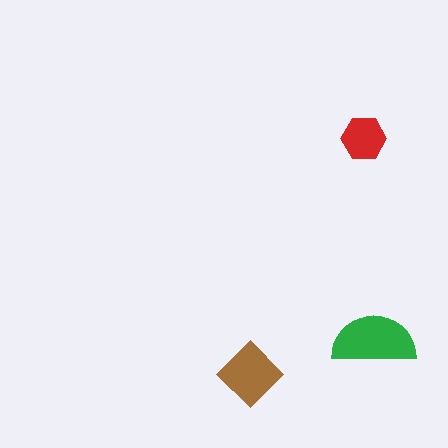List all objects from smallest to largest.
The red hexagon, the brown diamond, the green semicircle.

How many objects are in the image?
There are 3 objects in the image.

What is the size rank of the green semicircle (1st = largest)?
1st.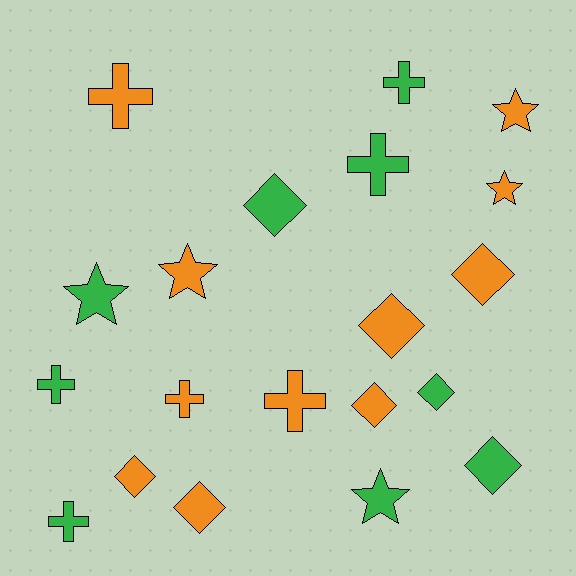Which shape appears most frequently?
Diamond, with 8 objects.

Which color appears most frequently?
Orange, with 11 objects.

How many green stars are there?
There are 2 green stars.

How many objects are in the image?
There are 20 objects.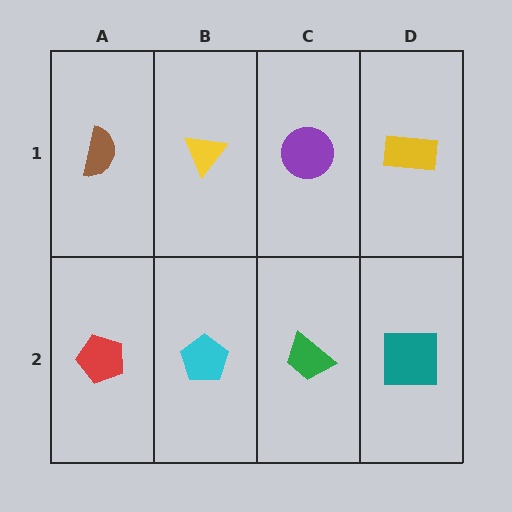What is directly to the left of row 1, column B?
A brown semicircle.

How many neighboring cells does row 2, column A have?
2.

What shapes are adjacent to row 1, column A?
A red pentagon (row 2, column A), a yellow triangle (row 1, column B).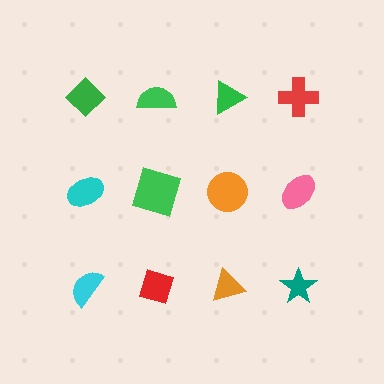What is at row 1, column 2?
A green semicircle.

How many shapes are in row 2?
4 shapes.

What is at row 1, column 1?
A green diamond.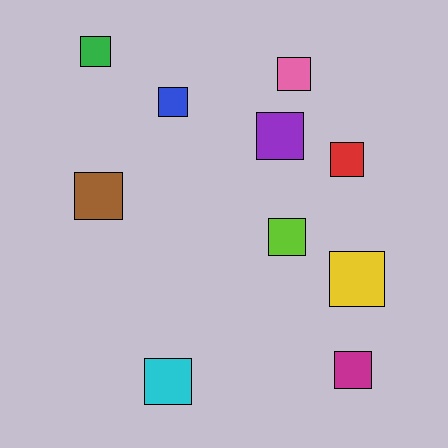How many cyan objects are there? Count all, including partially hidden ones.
There is 1 cyan object.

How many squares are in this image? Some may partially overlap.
There are 10 squares.